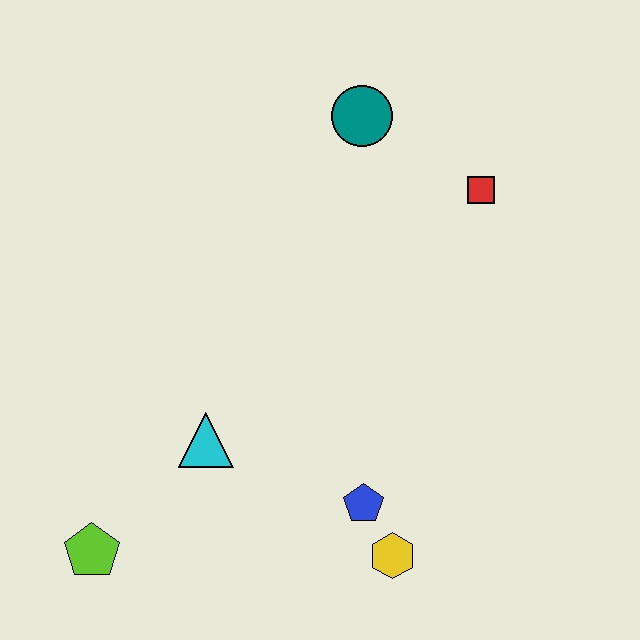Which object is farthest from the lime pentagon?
The red square is farthest from the lime pentagon.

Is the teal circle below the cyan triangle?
No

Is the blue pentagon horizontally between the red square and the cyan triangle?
Yes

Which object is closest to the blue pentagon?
The yellow hexagon is closest to the blue pentagon.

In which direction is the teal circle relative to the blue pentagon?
The teal circle is above the blue pentagon.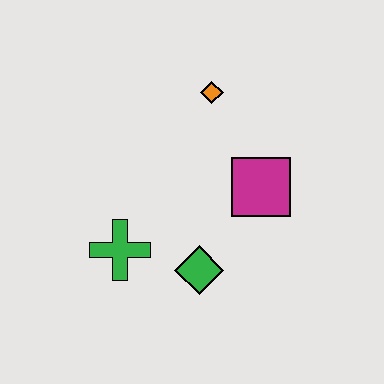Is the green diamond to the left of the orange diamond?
Yes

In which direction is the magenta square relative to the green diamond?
The magenta square is above the green diamond.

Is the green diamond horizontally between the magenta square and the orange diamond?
No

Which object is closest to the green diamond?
The green cross is closest to the green diamond.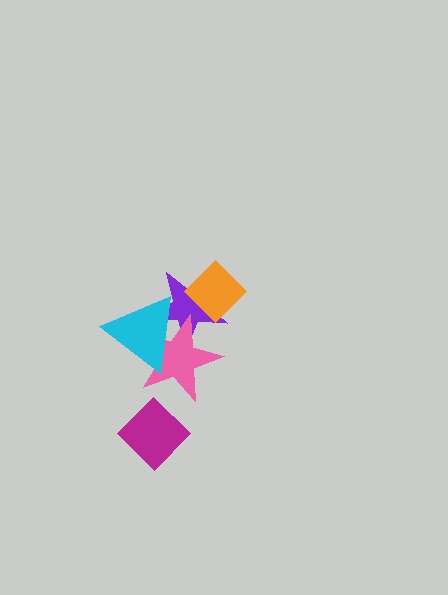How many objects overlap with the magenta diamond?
0 objects overlap with the magenta diamond.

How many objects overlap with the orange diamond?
1 object overlaps with the orange diamond.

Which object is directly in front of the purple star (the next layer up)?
The orange diamond is directly in front of the purple star.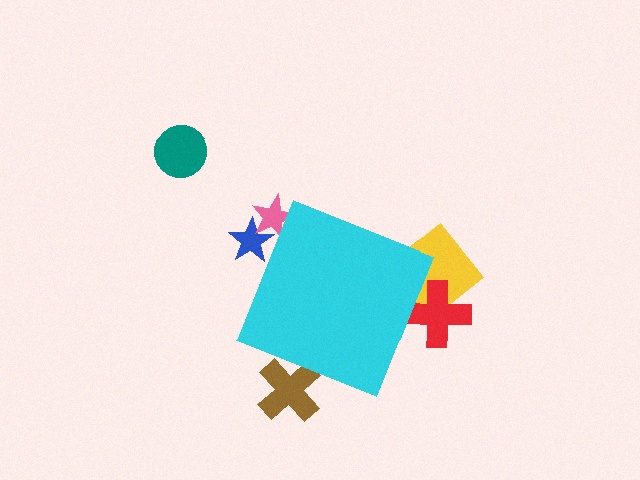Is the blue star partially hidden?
Yes, the blue star is partially hidden behind the cyan diamond.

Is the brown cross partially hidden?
Yes, the brown cross is partially hidden behind the cyan diamond.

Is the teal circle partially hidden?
No, the teal circle is fully visible.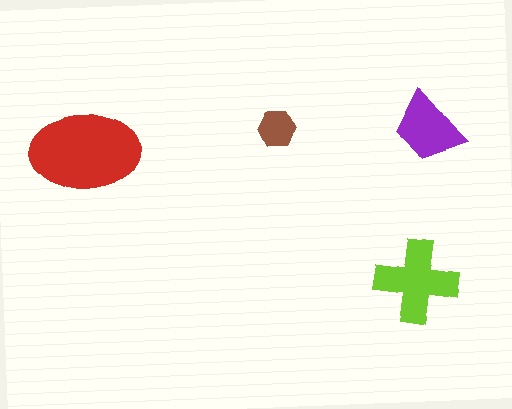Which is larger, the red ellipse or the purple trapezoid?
The red ellipse.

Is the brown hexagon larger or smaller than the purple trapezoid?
Smaller.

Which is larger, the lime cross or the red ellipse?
The red ellipse.